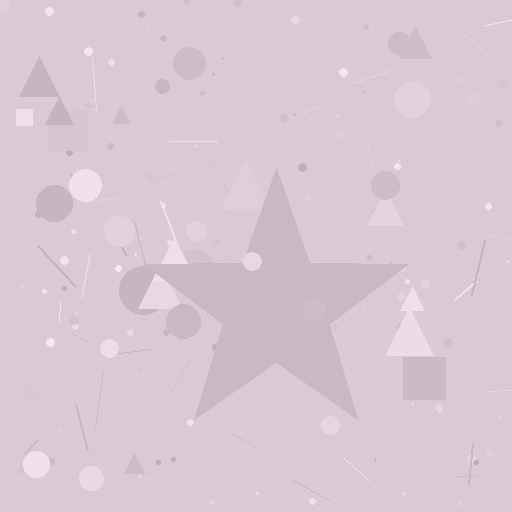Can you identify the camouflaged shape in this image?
The camouflaged shape is a star.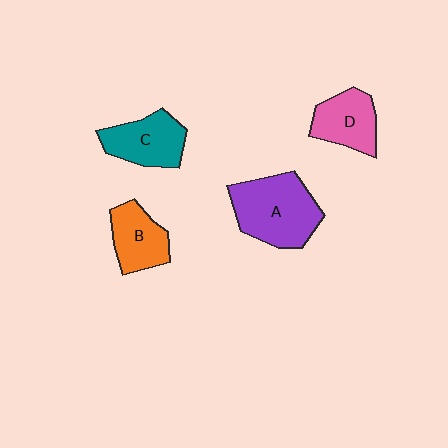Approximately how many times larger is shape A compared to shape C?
Approximately 1.5 times.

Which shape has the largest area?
Shape A (purple).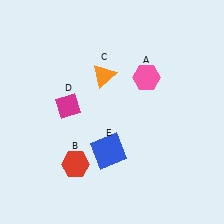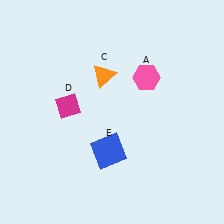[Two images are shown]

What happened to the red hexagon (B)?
The red hexagon (B) was removed in Image 2. It was in the bottom-left area of Image 1.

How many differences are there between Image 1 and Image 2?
There is 1 difference between the two images.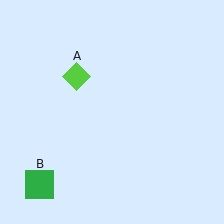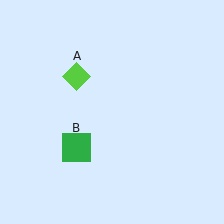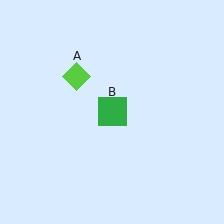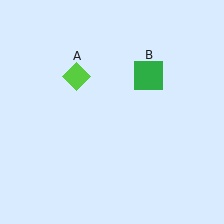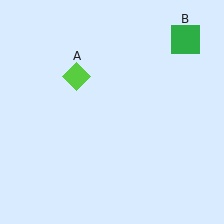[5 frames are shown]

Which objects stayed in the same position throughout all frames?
Lime diamond (object A) remained stationary.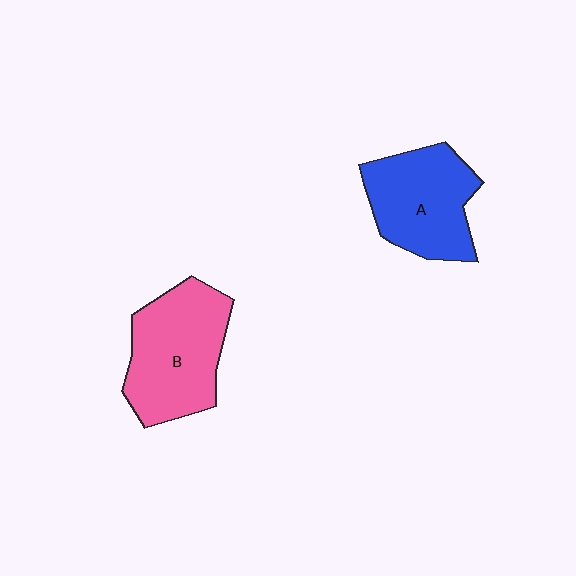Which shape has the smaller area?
Shape A (blue).